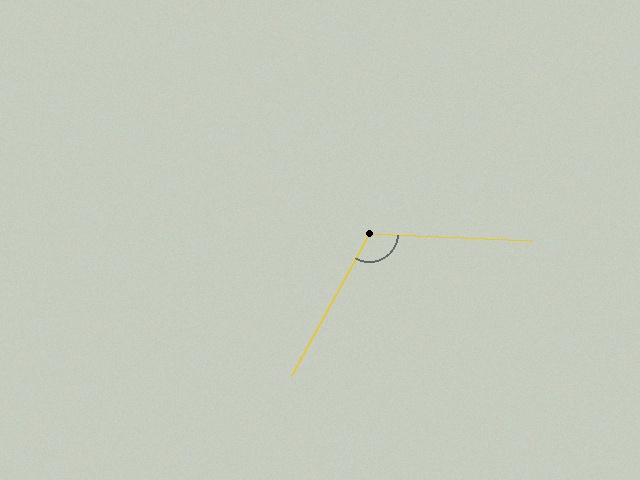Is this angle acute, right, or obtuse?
It is obtuse.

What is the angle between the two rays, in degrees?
Approximately 117 degrees.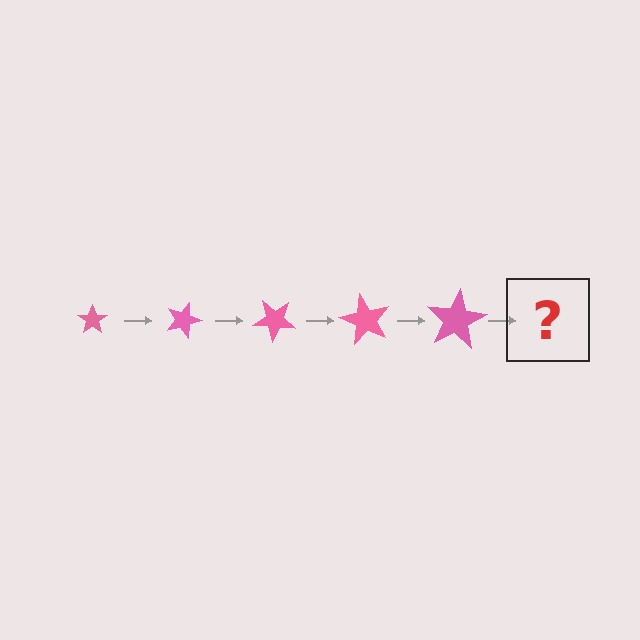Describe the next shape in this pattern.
It should be a star, larger than the previous one and rotated 100 degrees from the start.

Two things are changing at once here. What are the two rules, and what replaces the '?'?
The two rules are that the star grows larger each step and it rotates 20 degrees each step. The '?' should be a star, larger than the previous one and rotated 100 degrees from the start.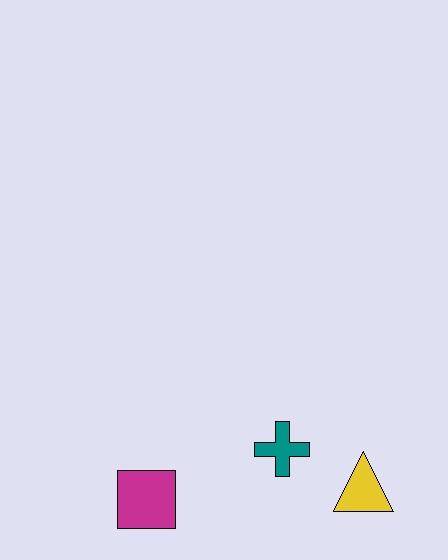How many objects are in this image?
There are 3 objects.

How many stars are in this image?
There are no stars.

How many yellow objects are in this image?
There is 1 yellow object.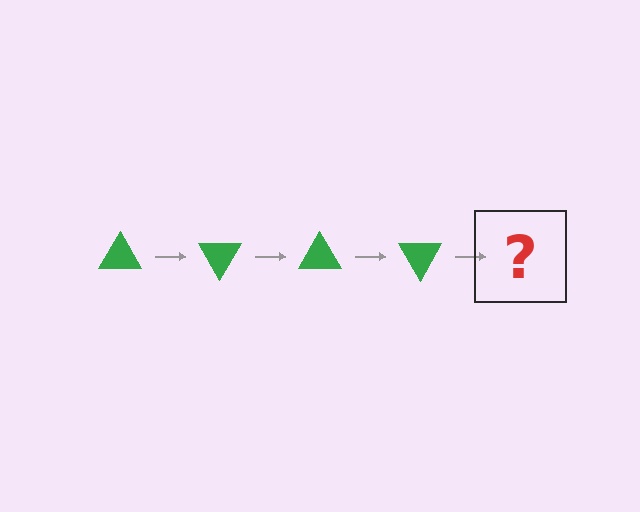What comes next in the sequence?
The next element should be a green triangle rotated 240 degrees.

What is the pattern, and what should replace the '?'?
The pattern is that the triangle rotates 60 degrees each step. The '?' should be a green triangle rotated 240 degrees.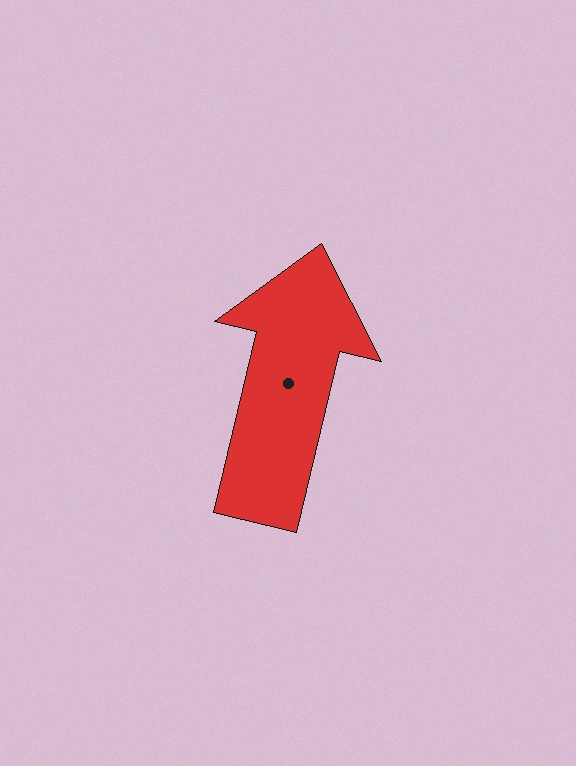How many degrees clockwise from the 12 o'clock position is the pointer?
Approximately 13 degrees.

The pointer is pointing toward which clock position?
Roughly 12 o'clock.